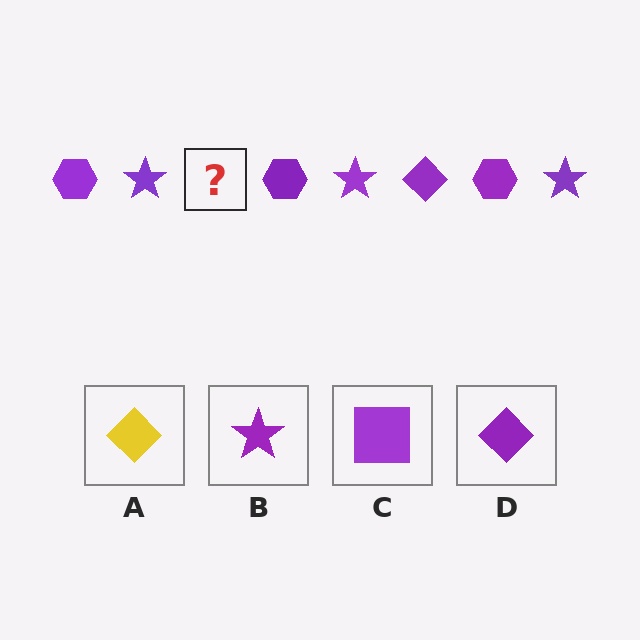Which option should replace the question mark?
Option D.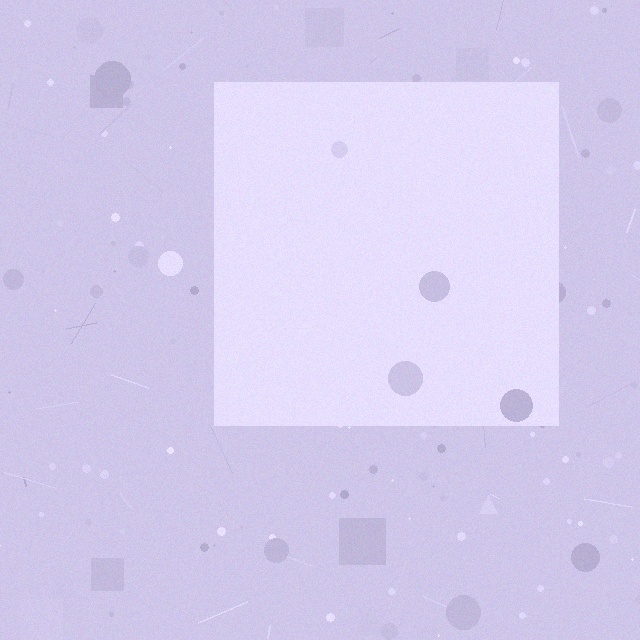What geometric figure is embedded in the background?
A square is embedded in the background.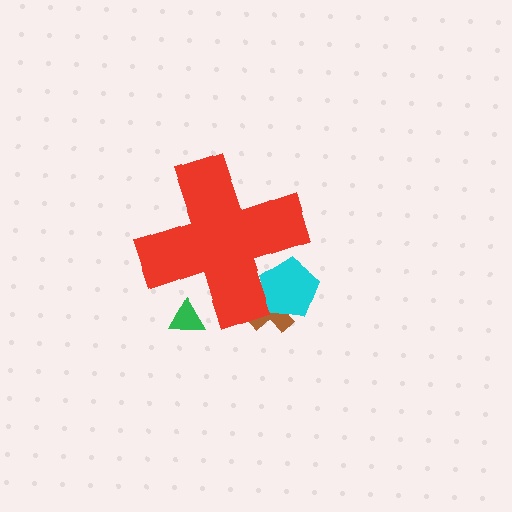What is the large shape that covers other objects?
A red cross.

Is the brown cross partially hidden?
Yes, the brown cross is partially hidden behind the red cross.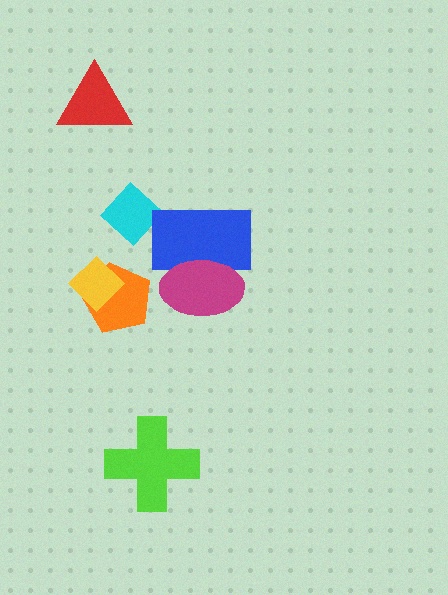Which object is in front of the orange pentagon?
The yellow diamond is in front of the orange pentagon.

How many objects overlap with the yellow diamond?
1 object overlaps with the yellow diamond.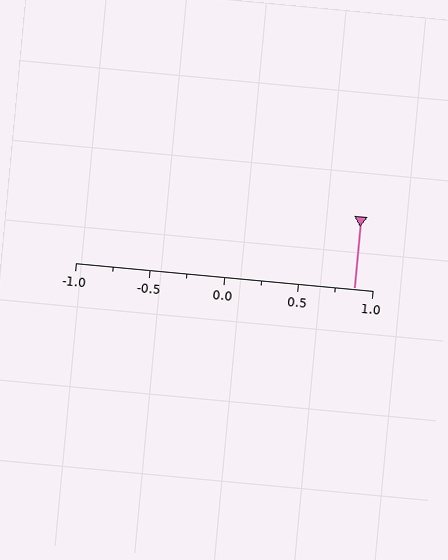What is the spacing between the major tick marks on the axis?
The major ticks are spaced 0.5 apart.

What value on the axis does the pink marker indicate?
The marker indicates approximately 0.88.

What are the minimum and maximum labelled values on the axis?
The axis runs from -1.0 to 1.0.